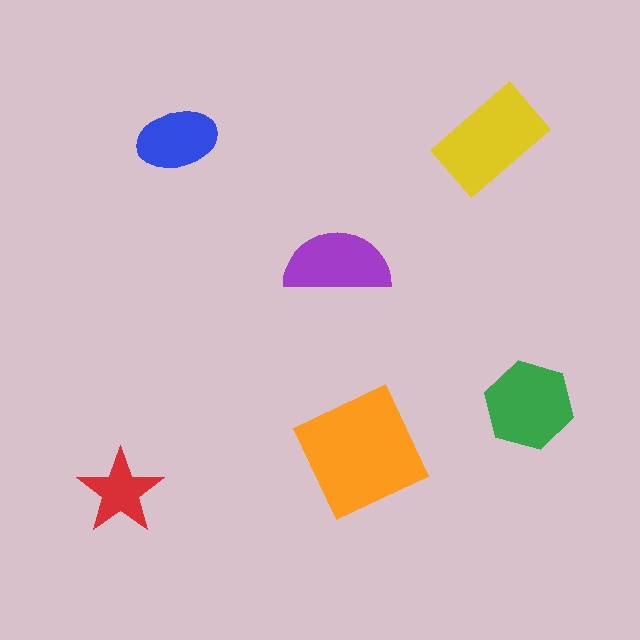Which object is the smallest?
The red star.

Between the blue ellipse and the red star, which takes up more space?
The blue ellipse.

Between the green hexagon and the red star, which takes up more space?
The green hexagon.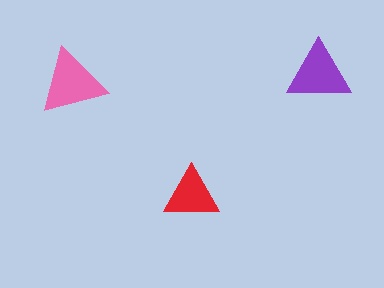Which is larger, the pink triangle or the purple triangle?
The pink one.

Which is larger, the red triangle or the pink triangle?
The pink one.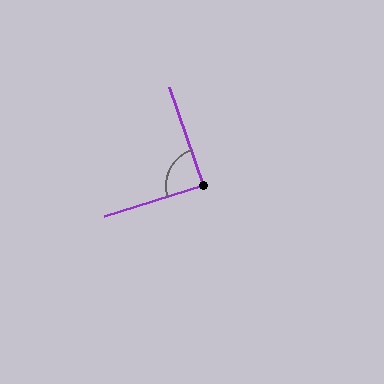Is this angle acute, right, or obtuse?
It is approximately a right angle.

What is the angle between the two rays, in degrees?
Approximately 88 degrees.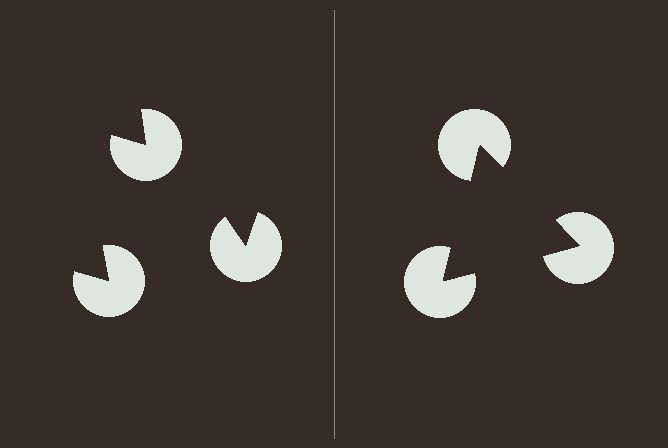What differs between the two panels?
The pac-man discs are positioned identically on both sides; only the wedge orientations differ. On the right they align to a triangle; on the left they are misaligned.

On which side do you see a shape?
An illusory triangle appears on the right side. On the left side the wedge cuts are rotated, so no coherent shape forms.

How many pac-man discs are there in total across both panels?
6 — 3 on each side.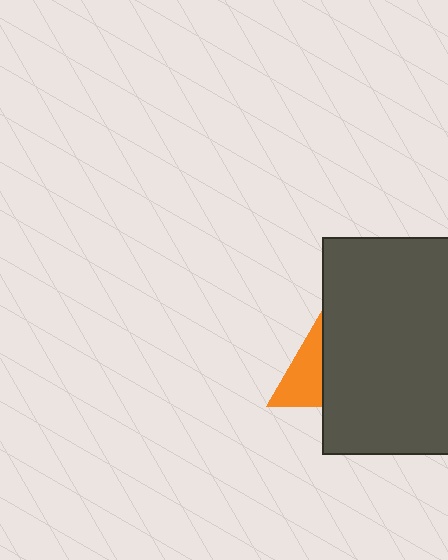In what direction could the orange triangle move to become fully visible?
The orange triangle could move left. That would shift it out from behind the dark gray rectangle entirely.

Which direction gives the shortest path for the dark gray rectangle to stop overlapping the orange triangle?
Moving right gives the shortest separation.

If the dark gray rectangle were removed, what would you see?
You would see the complete orange triangle.